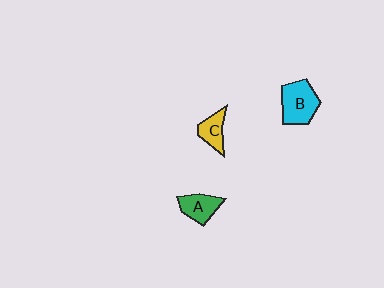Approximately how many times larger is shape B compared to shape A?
Approximately 1.5 times.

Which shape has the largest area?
Shape B (cyan).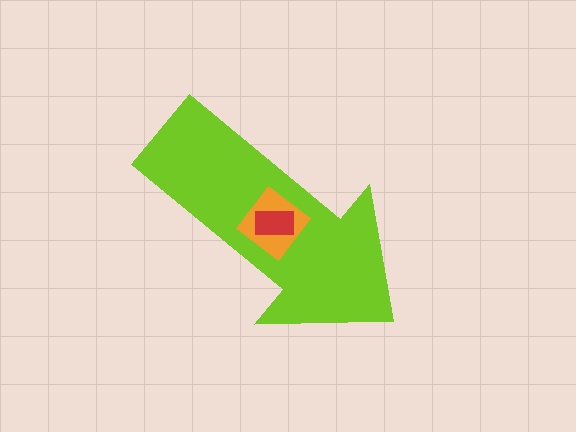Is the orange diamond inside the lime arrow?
Yes.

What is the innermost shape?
The red rectangle.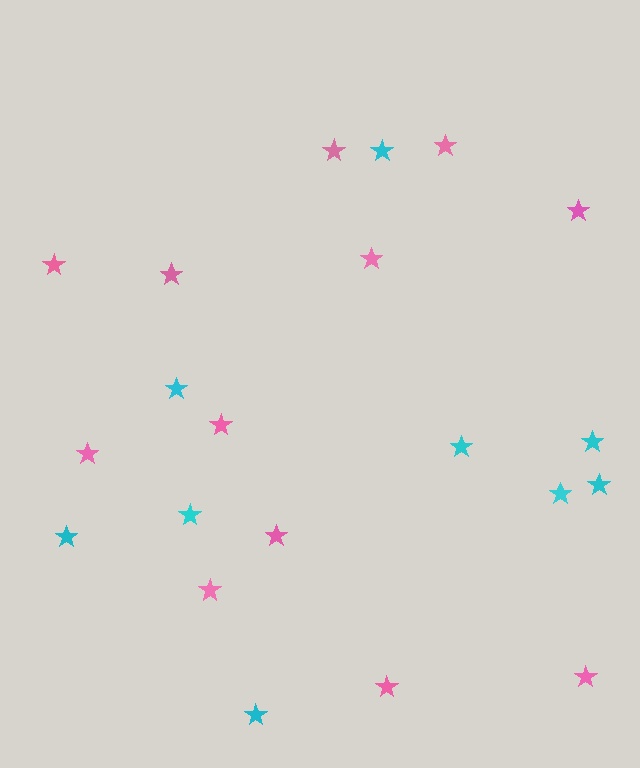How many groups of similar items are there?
There are 2 groups: one group of pink stars (12) and one group of cyan stars (9).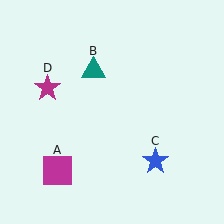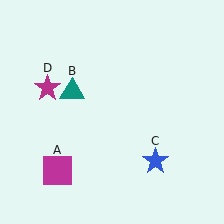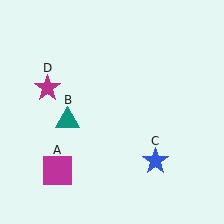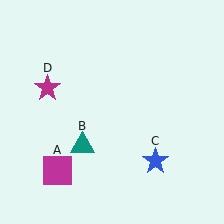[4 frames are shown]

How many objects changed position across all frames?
1 object changed position: teal triangle (object B).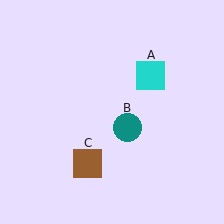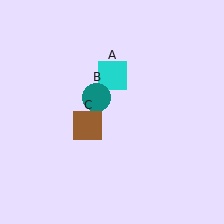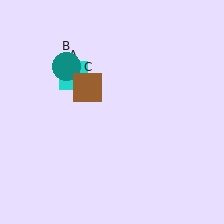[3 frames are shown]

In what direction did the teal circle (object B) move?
The teal circle (object B) moved up and to the left.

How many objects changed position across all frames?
3 objects changed position: cyan square (object A), teal circle (object B), brown square (object C).